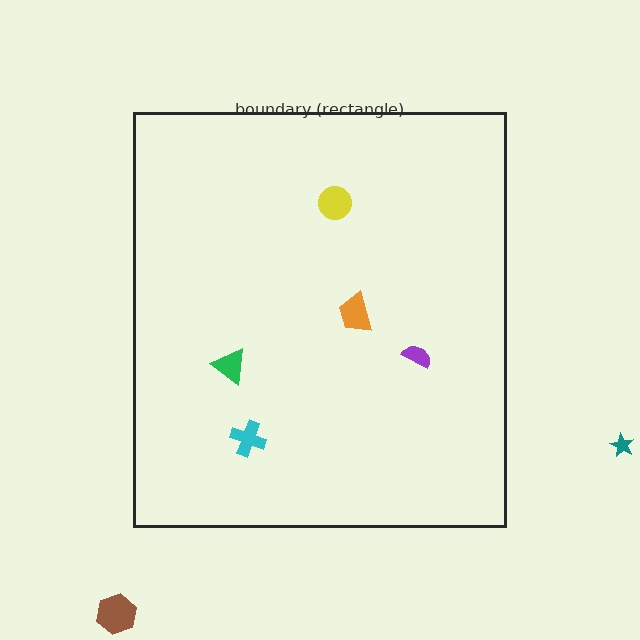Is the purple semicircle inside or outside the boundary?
Inside.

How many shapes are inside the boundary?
5 inside, 2 outside.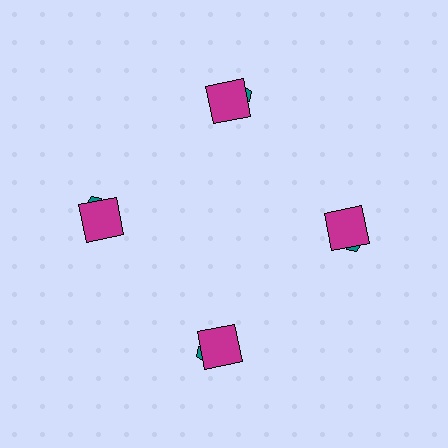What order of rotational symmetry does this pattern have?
This pattern has 4-fold rotational symmetry.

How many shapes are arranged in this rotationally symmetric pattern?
There are 8 shapes, arranged in 4 groups of 2.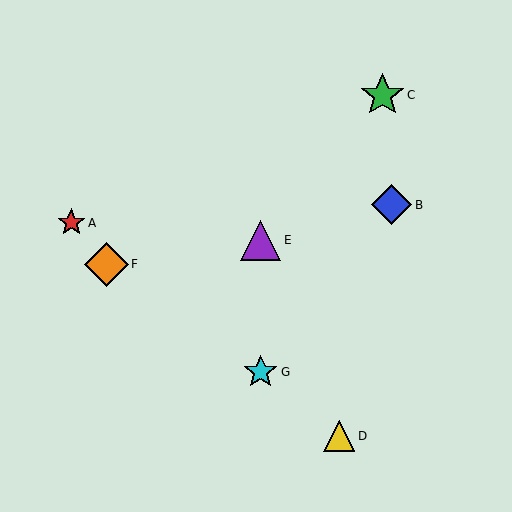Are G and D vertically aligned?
No, G is at x≈261 and D is at x≈339.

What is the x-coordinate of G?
Object G is at x≈261.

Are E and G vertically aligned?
Yes, both are at x≈261.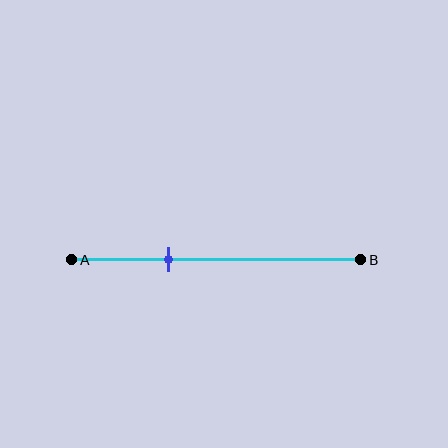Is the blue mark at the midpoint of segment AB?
No, the mark is at about 35% from A, not at the 50% midpoint.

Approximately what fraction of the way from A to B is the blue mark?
The blue mark is approximately 35% of the way from A to B.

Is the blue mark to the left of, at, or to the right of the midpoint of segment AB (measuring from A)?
The blue mark is to the left of the midpoint of segment AB.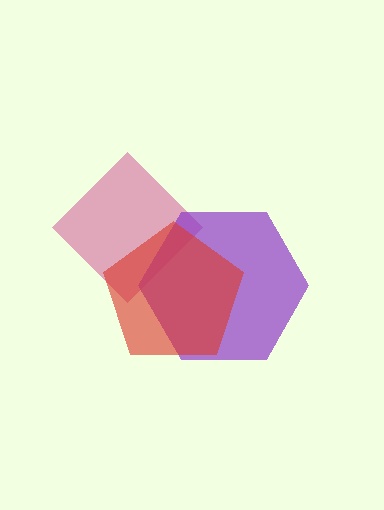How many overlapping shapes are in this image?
There are 3 overlapping shapes in the image.